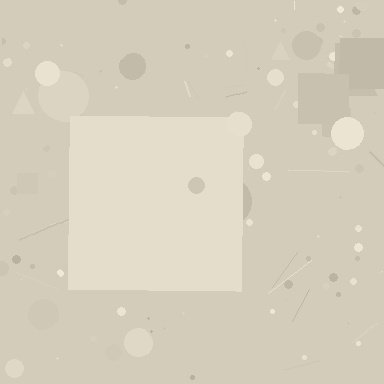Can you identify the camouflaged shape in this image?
The camouflaged shape is a square.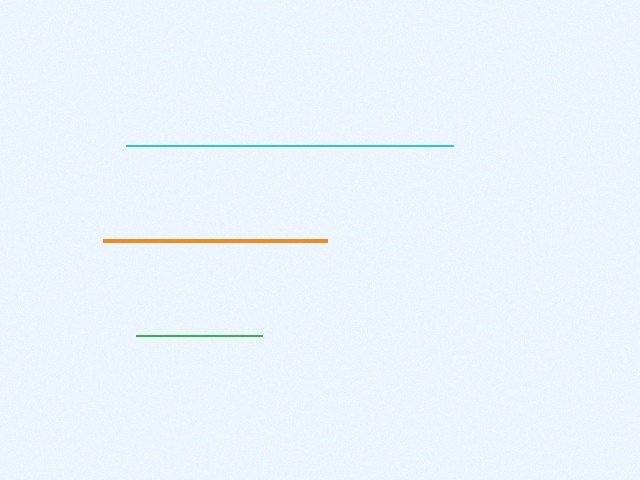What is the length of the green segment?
The green segment is approximately 127 pixels long.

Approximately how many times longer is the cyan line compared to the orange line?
The cyan line is approximately 1.5 times the length of the orange line.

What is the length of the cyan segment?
The cyan segment is approximately 327 pixels long.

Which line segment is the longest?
The cyan line is the longest at approximately 327 pixels.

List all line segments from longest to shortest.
From longest to shortest: cyan, orange, green.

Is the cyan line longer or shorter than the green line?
The cyan line is longer than the green line.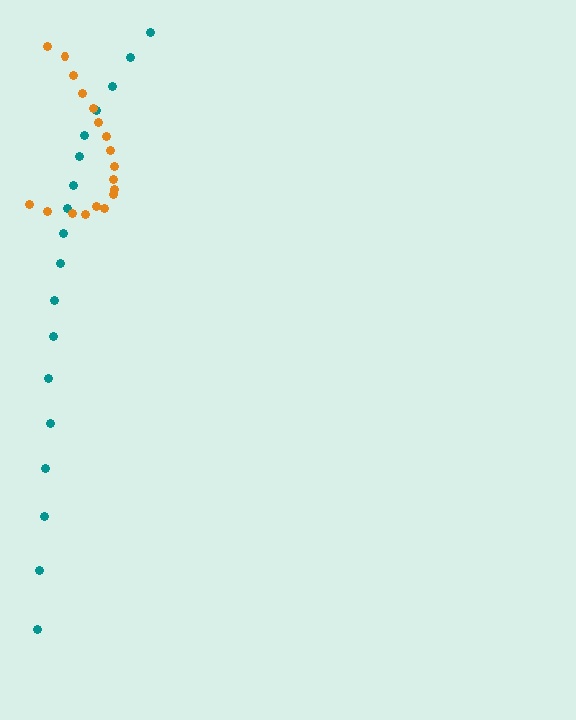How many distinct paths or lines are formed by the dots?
There are 2 distinct paths.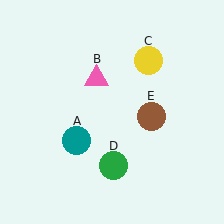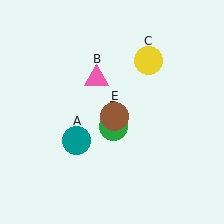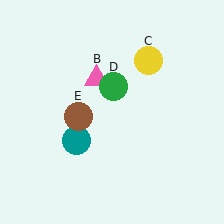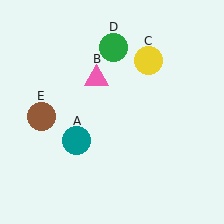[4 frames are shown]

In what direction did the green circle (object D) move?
The green circle (object D) moved up.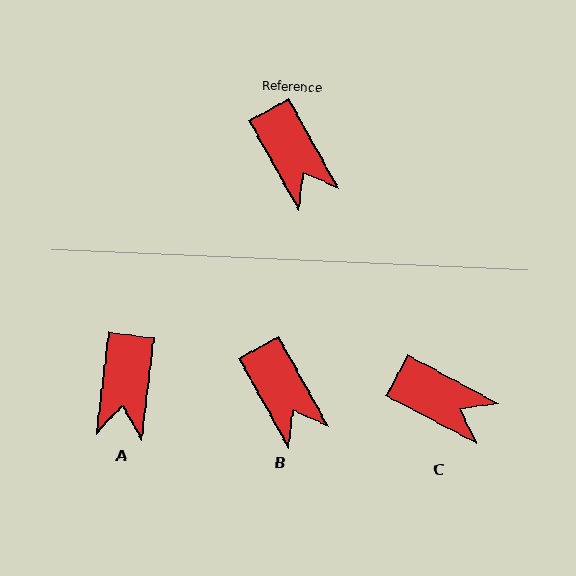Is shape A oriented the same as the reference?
No, it is off by about 36 degrees.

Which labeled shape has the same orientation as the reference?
B.